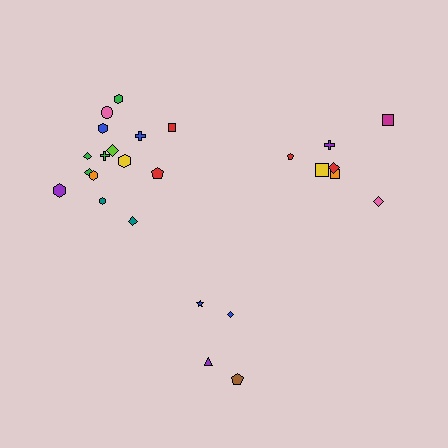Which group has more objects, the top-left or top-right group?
The top-left group.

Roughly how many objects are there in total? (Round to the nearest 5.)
Roughly 25 objects in total.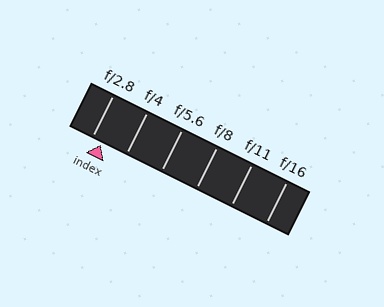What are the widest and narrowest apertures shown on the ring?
The widest aperture shown is f/2.8 and the narrowest is f/16.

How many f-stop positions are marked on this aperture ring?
There are 6 f-stop positions marked.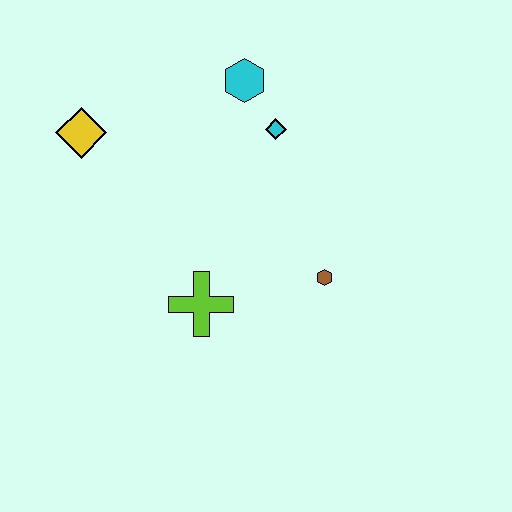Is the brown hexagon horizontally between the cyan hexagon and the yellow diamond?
No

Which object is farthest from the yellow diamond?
The brown hexagon is farthest from the yellow diamond.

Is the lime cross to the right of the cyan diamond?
No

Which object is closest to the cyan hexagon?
The cyan diamond is closest to the cyan hexagon.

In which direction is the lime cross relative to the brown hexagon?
The lime cross is to the left of the brown hexagon.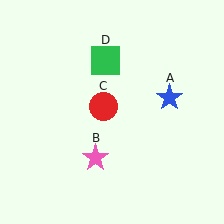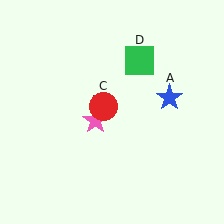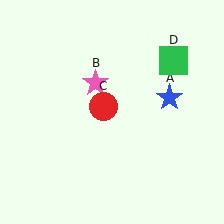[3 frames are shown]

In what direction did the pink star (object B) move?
The pink star (object B) moved up.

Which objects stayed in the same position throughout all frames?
Blue star (object A) and red circle (object C) remained stationary.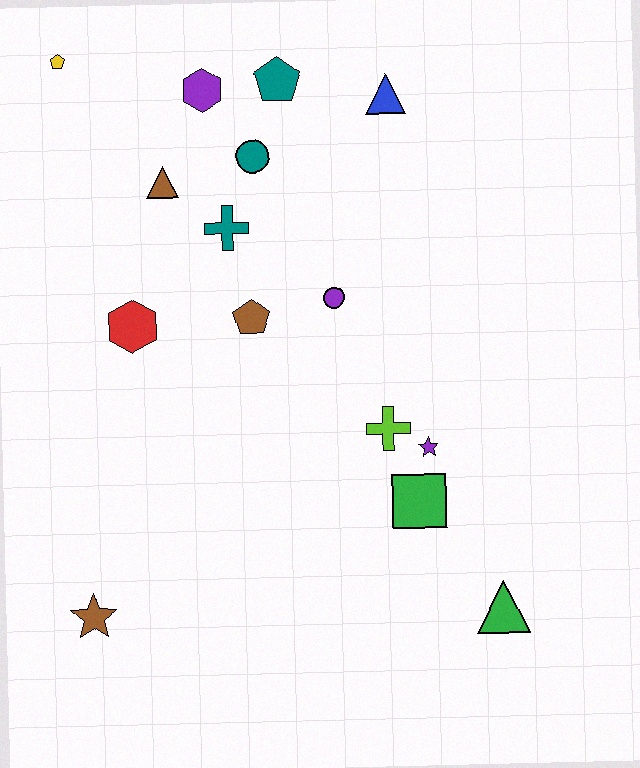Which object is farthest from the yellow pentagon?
The green triangle is farthest from the yellow pentagon.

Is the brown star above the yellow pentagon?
No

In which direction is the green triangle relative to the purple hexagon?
The green triangle is below the purple hexagon.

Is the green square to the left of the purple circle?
No